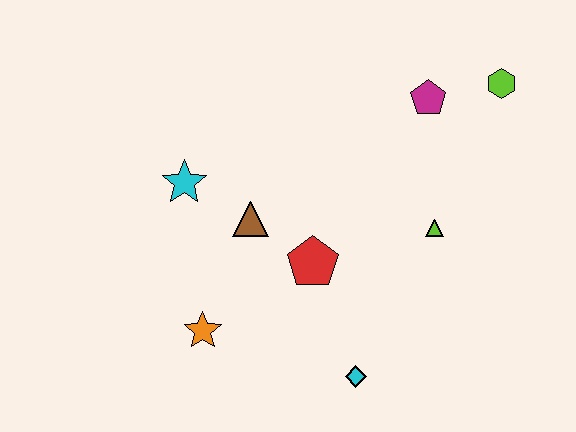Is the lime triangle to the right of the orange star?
Yes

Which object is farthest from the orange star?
The lime hexagon is farthest from the orange star.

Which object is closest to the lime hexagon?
The magenta pentagon is closest to the lime hexagon.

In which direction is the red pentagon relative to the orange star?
The red pentagon is to the right of the orange star.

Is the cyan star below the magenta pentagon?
Yes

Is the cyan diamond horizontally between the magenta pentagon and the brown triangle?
Yes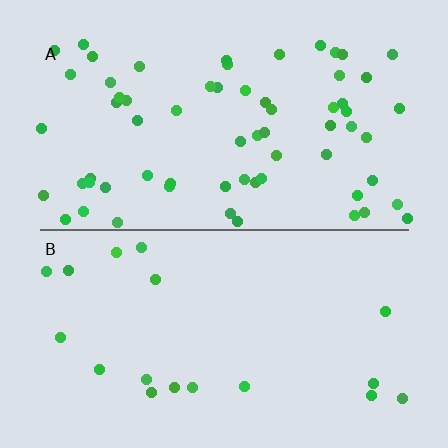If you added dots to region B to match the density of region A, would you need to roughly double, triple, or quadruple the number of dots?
Approximately quadruple.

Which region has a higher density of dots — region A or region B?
A (the top).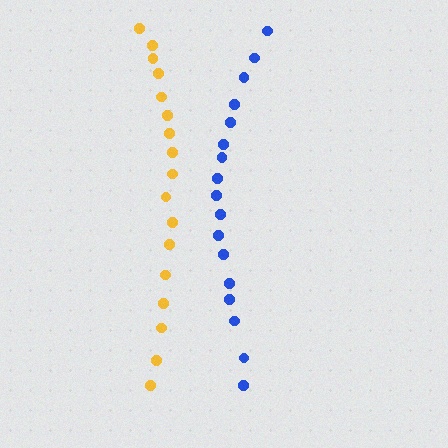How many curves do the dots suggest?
There are 2 distinct paths.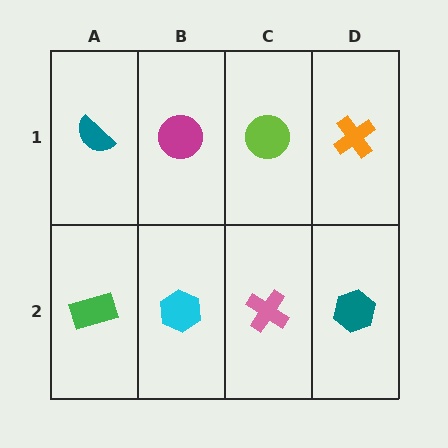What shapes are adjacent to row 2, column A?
A teal semicircle (row 1, column A), a cyan hexagon (row 2, column B).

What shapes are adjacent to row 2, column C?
A lime circle (row 1, column C), a cyan hexagon (row 2, column B), a teal hexagon (row 2, column D).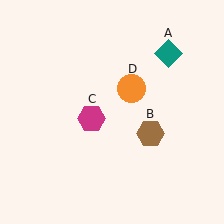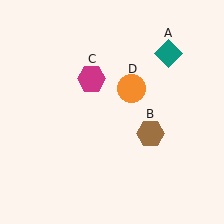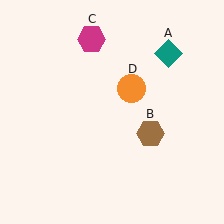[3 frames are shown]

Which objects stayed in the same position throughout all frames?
Teal diamond (object A) and brown hexagon (object B) and orange circle (object D) remained stationary.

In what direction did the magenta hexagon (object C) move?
The magenta hexagon (object C) moved up.